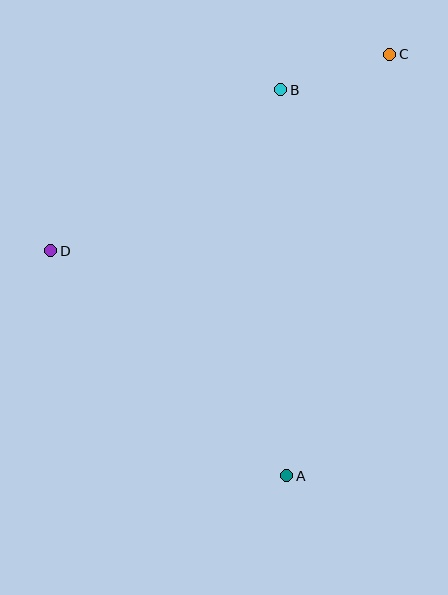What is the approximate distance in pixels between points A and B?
The distance between A and B is approximately 386 pixels.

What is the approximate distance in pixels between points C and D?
The distance between C and D is approximately 392 pixels.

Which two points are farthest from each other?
Points A and C are farthest from each other.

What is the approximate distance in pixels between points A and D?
The distance between A and D is approximately 326 pixels.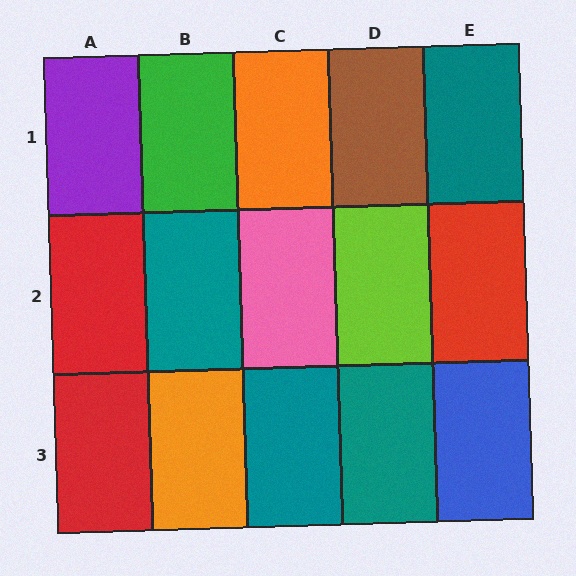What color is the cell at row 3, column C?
Teal.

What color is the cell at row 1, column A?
Purple.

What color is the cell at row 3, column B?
Orange.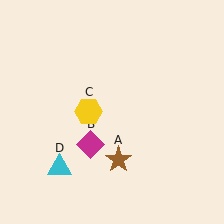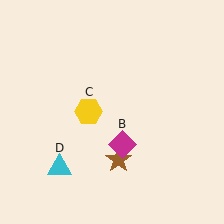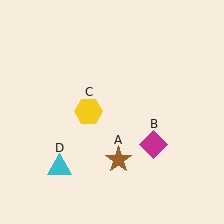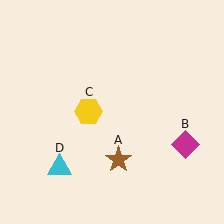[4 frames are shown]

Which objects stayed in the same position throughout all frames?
Brown star (object A) and yellow hexagon (object C) and cyan triangle (object D) remained stationary.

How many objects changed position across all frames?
1 object changed position: magenta diamond (object B).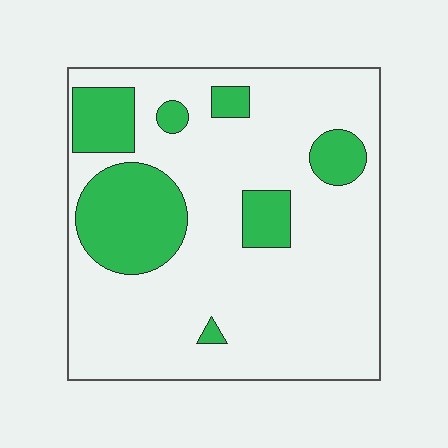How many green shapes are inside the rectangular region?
7.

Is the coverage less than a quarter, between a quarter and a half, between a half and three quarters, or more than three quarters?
Less than a quarter.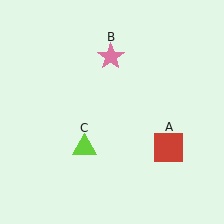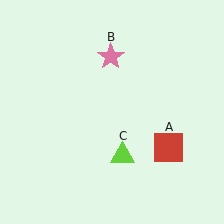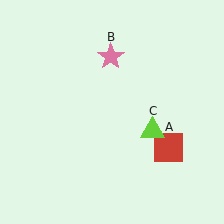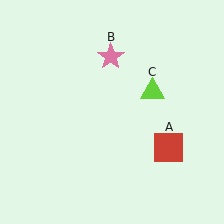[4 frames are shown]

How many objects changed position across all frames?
1 object changed position: lime triangle (object C).